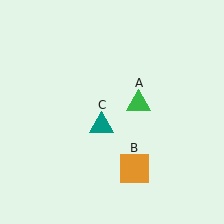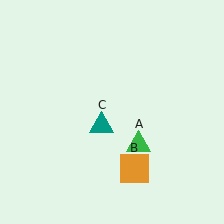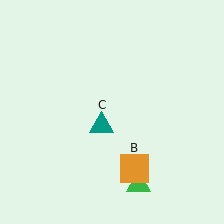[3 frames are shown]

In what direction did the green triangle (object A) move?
The green triangle (object A) moved down.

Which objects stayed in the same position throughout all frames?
Orange square (object B) and teal triangle (object C) remained stationary.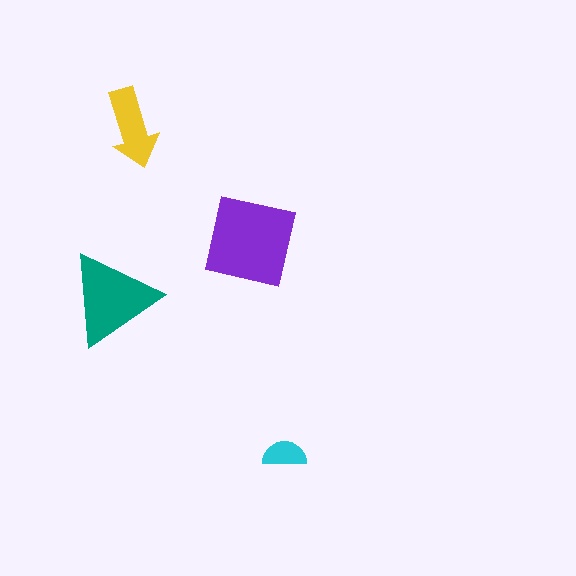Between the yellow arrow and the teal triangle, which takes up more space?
The teal triangle.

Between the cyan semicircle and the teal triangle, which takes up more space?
The teal triangle.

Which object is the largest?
The purple square.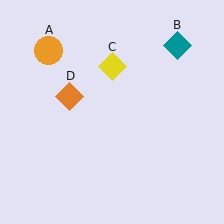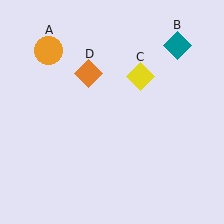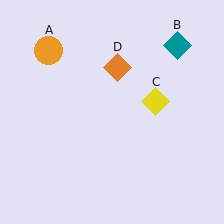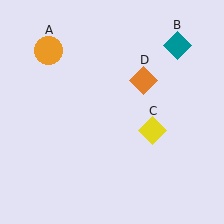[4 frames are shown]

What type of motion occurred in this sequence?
The yellow diamond (object C), orange diamond (object D) rotated clockwise around the center of the scene.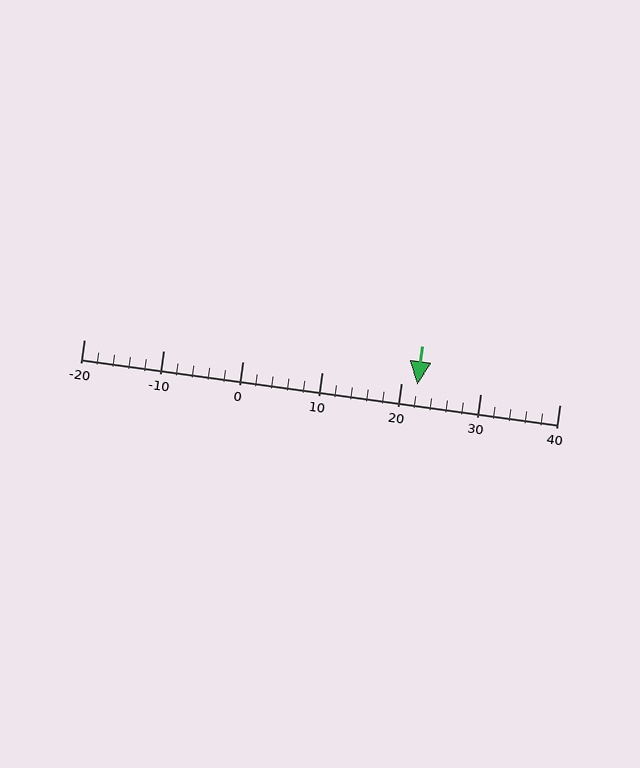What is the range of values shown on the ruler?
The ruler shows values from -20 to 40.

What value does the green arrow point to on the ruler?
The green arrow points to approximately 22.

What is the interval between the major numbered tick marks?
The major tick marks are spaced 10 units apart.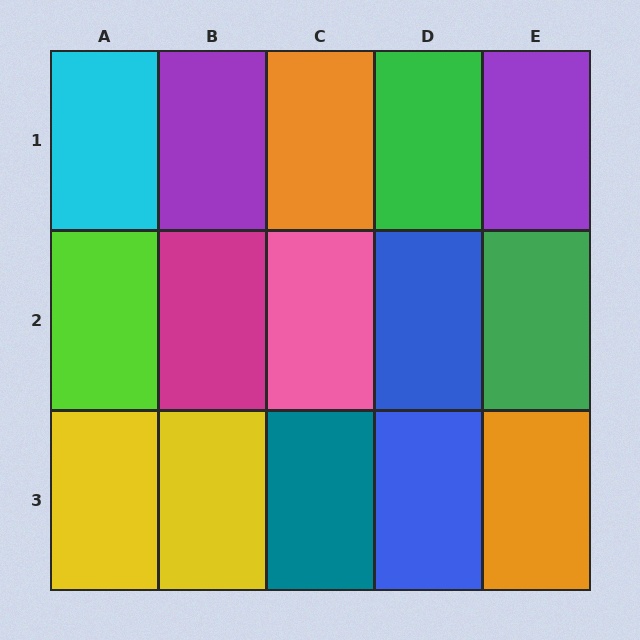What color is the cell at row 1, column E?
Purple.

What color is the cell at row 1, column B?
Purple.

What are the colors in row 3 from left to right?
Yellow, yellow, teal, blue, orange.